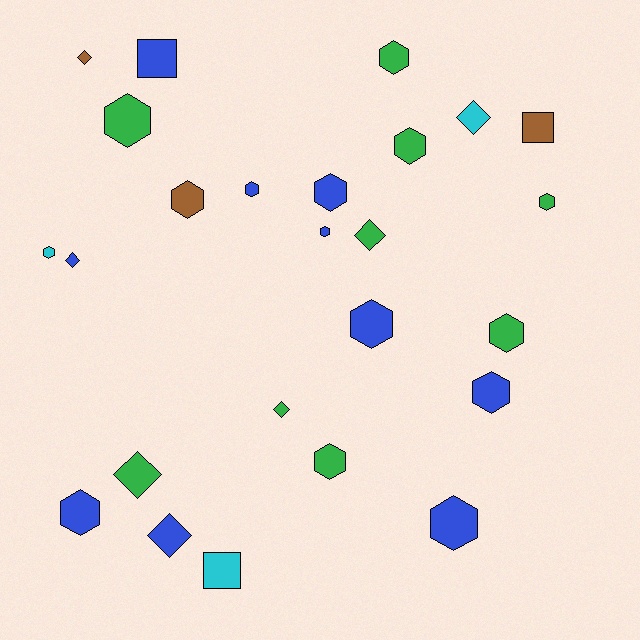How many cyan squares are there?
There is 1 cyan square.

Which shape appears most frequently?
Hexagon, with 15 objects.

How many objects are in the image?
There are 25 objects.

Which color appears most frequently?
Blue, with 10 objects.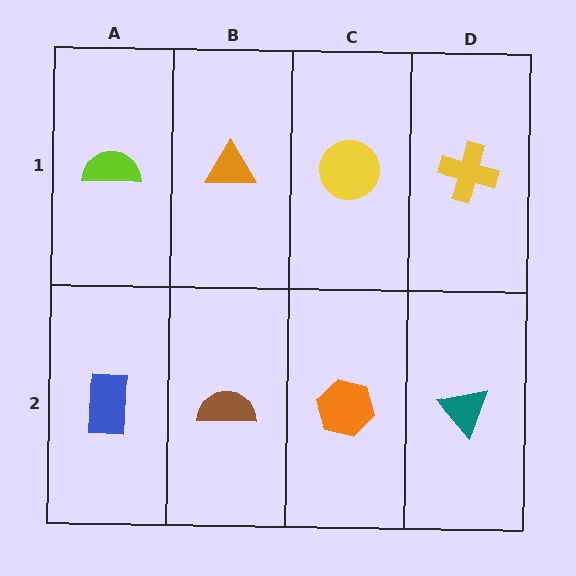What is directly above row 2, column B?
An orange triangle.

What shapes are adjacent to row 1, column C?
An orange hexagon (row 2, column C), an orange triangle (row 1, column B), a yellow cross (row 1, column D).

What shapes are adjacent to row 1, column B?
A brown semicircle (row 2, column B), a lime semicircle (row 1, column A), a yellow circle (row 1, column C).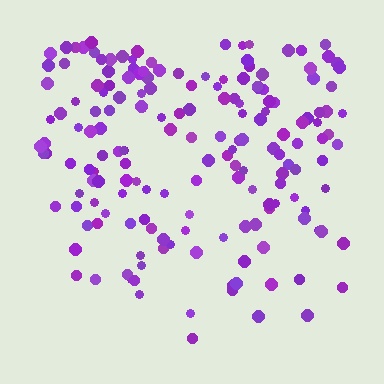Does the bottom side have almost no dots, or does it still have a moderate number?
Still a moderate number, just noticeably fewer than the top.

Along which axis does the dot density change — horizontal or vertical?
Vertical.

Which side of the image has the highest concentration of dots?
The top.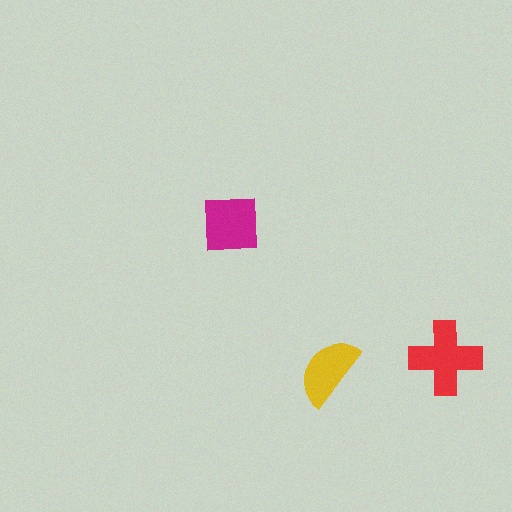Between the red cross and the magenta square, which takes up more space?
The red cross.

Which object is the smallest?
The yellow semicircle.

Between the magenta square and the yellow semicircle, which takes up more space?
The magenta square.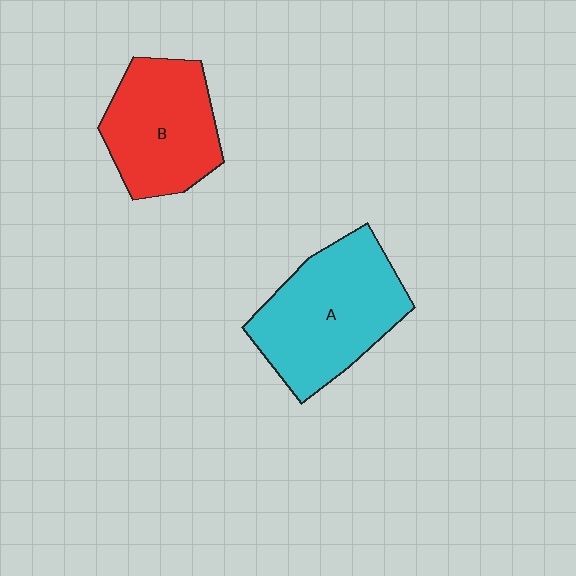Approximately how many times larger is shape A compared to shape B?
Approximately 1.2 times.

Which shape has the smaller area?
Shape B (red).